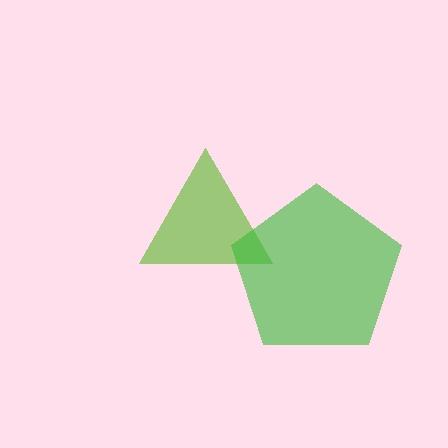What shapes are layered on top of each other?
The layered shapes are: a lime triangle, a green pentagon.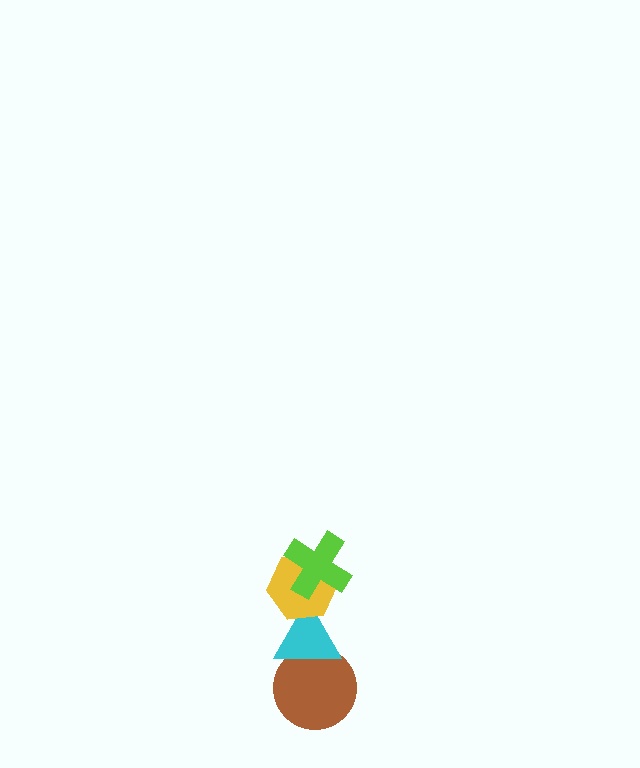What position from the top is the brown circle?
The brown circle is 4th from the top.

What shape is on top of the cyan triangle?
The yellow hexagon is on top of the cyan triangle.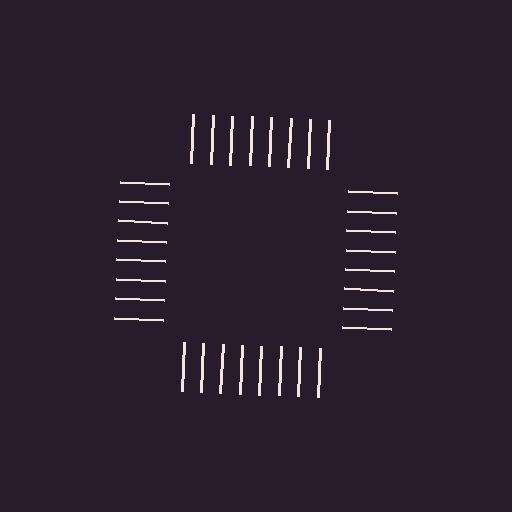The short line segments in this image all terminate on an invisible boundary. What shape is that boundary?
An illusory square — the line segments terminate on its edges but no continuous stroke is drawn.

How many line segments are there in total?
32 — 8 along each of the 4 edges.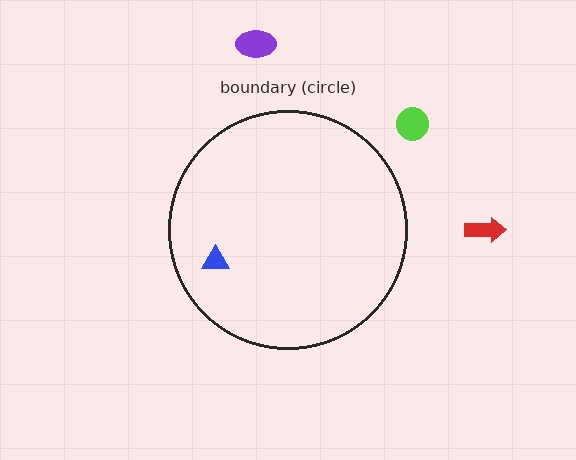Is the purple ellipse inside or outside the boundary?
Outside.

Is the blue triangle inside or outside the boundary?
Inside.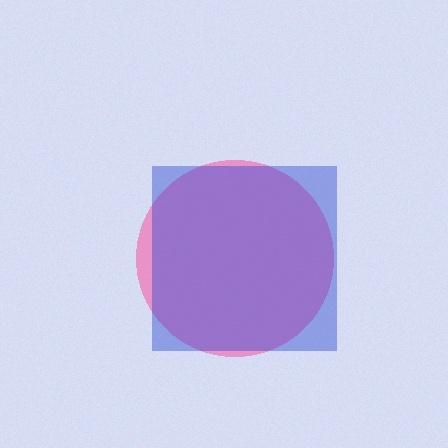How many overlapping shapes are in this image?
There are 2 overlapping shapes in the image.